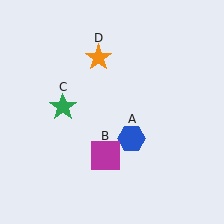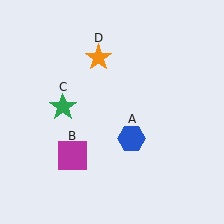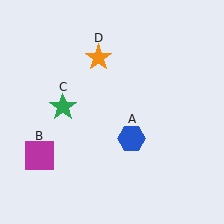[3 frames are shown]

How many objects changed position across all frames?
1 object changed position: magenta square (object B).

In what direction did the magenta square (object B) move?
The magenta square (object B) moved left.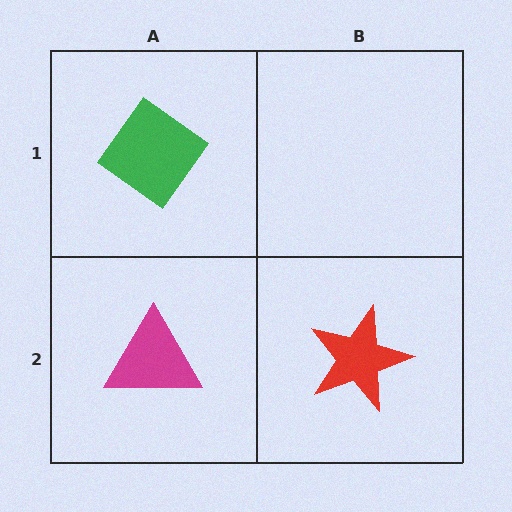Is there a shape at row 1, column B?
No, that cell is empty.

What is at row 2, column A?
A magenta triangle.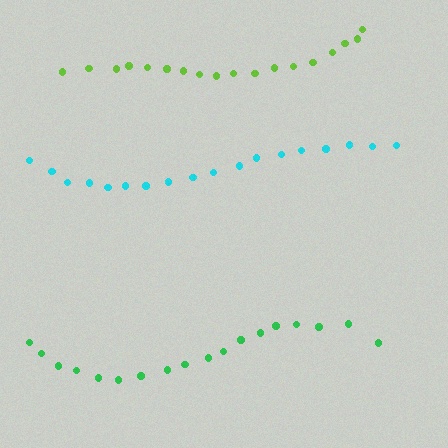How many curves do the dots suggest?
There are 3 distinct paths.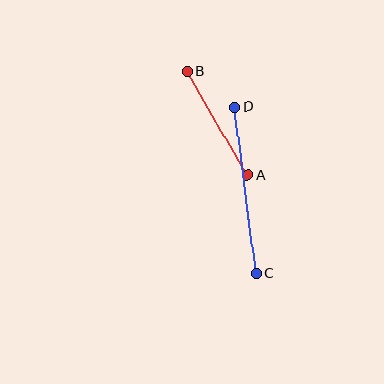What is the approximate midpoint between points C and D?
The midpoint is at approximately (245, 190) pixels.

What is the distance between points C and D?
The distance is approximately 168 pixels.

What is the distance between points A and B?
The distance is approximately 120 pixels.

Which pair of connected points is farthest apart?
Points C and D are farthest apart.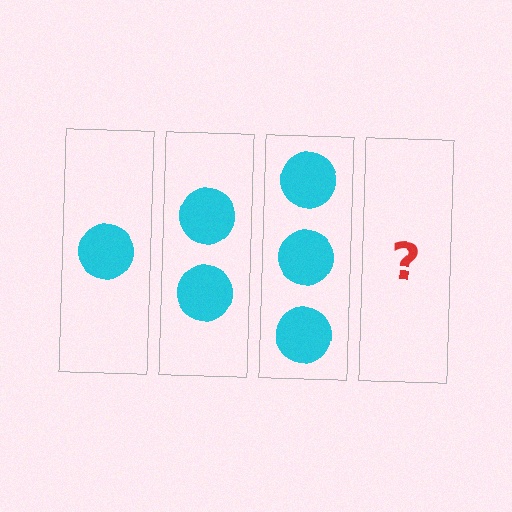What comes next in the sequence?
The next element should be 4 circles.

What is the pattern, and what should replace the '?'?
The pattern is that each step adds one more circle. The '?' should be 4 circles.